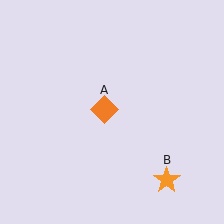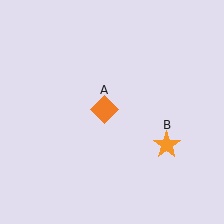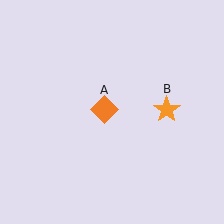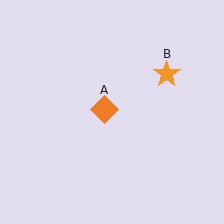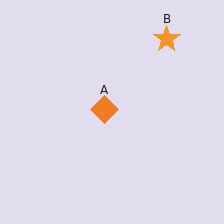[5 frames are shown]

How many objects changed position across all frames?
1 object changed position: orange star (object B).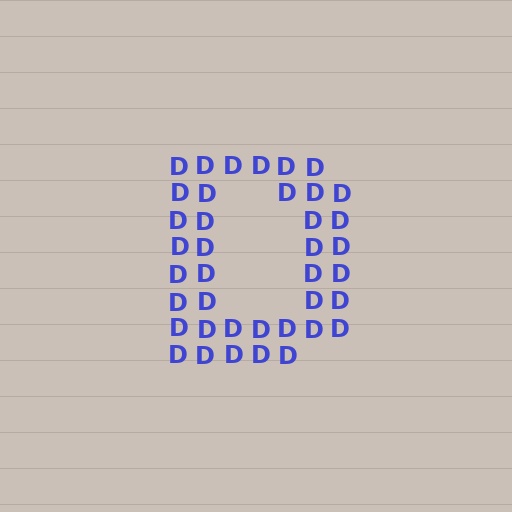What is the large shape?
The large shape is the letter D.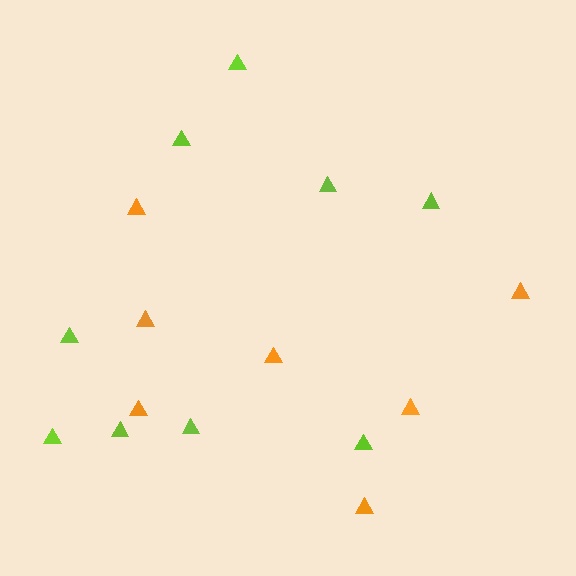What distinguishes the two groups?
There are 2 groups: one group of orange triangles (7) and one group of lime triangles (9).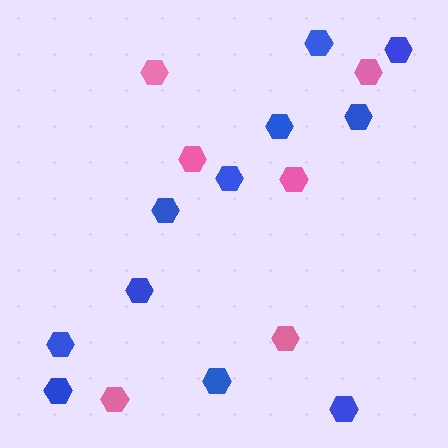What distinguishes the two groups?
There are 2 groups: one group of pink hexagons (6) and one group of blue hexagons (11).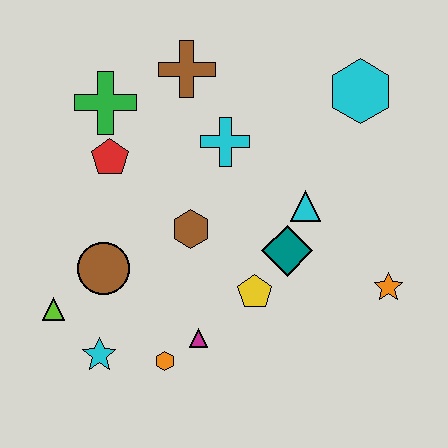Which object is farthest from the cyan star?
The cyan hexagon is farthest from the cyan star.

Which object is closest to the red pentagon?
The green cross is closest to the red pentagon.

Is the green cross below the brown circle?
No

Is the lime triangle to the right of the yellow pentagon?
No